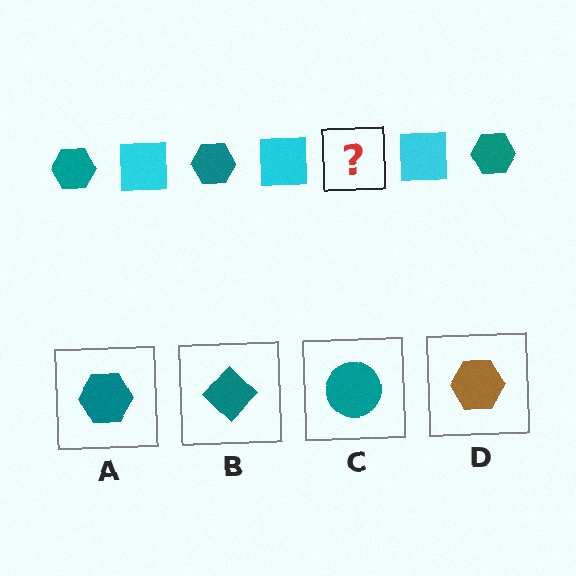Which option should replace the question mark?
Option A.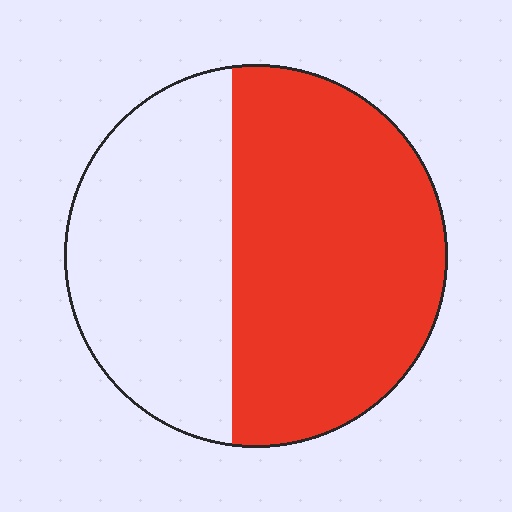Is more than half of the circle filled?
Yes.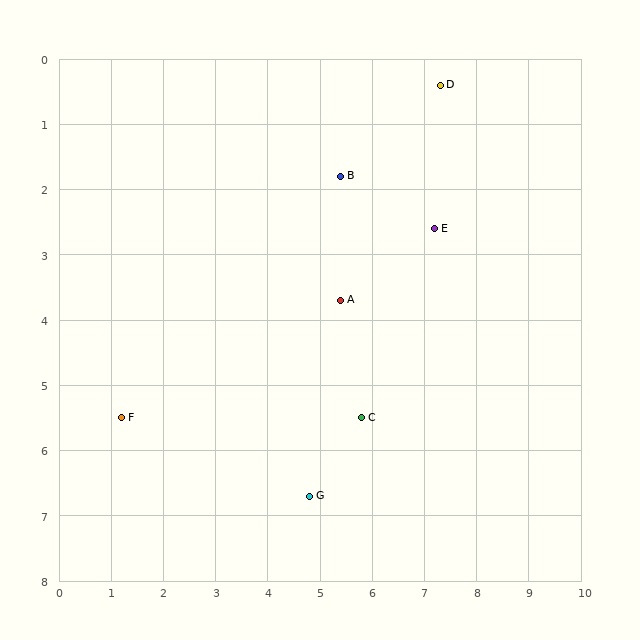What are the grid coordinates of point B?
Point B is at approximately (5.4, 1.8).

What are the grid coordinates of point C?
Point C is at approximately (5.8, 5.5).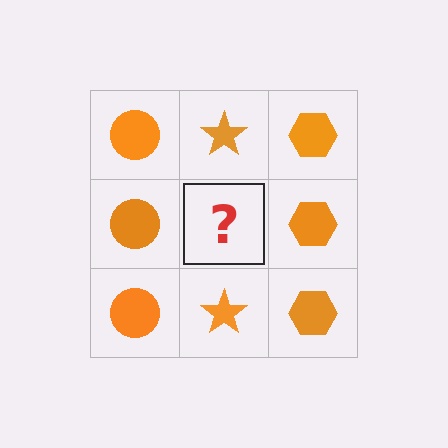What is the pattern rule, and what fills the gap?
The rule is that each column has a consistent shape. The gap should be filled with an orange star.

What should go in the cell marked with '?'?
The missing cell should contain an orange star.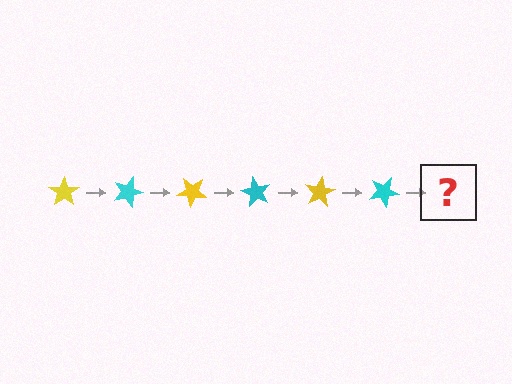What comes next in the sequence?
The next element should be a yellow star, rotated 120 degrees from the start.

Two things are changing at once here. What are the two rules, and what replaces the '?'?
The two rules are that it rotates 20 degrees each step and the color cycles through yellow and cyan. The '?' should be a yellow star, rotated 120 degrees from the start.